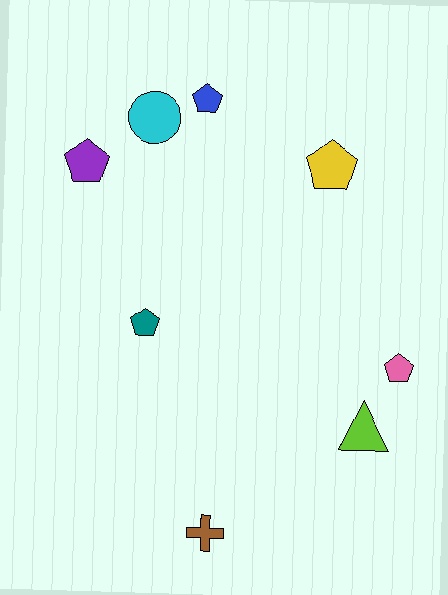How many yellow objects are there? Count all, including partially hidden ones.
There is 1 yellow object.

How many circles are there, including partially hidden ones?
There is 1 circle.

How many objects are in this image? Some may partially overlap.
There are 8 objects.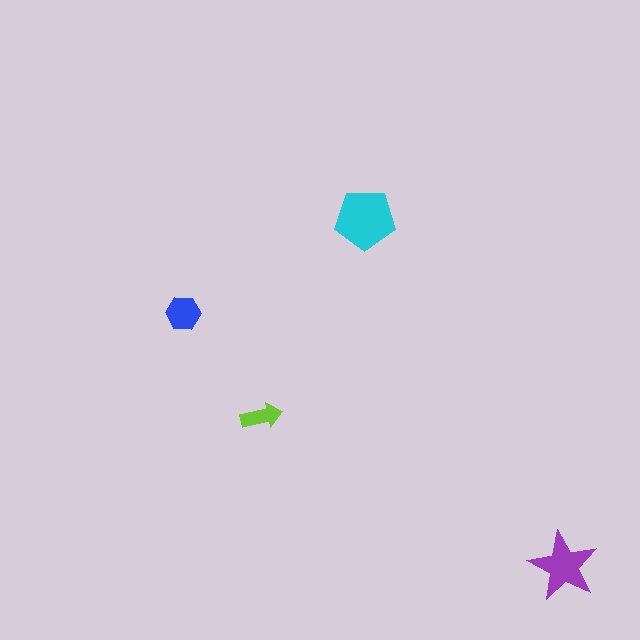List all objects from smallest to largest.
The lime arrow, the blue hexagon, the purple star, the cyan pentagon.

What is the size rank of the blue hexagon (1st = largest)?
3rd.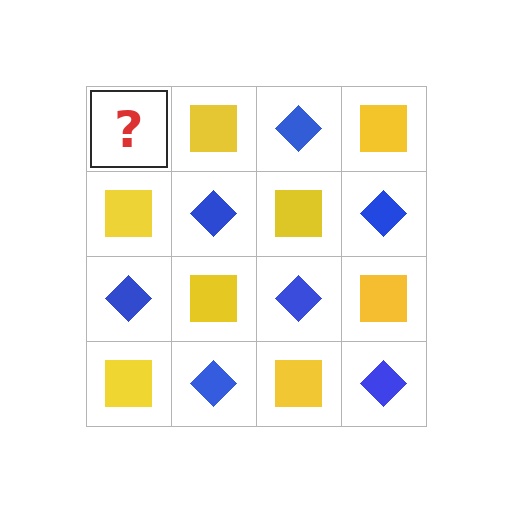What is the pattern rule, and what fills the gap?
The rule is that it alternates blue diamond and yellow square in a checkerboard pattern. The gap should be filled with a blue diamond.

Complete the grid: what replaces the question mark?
The question mark should be replaced with a blue diamond.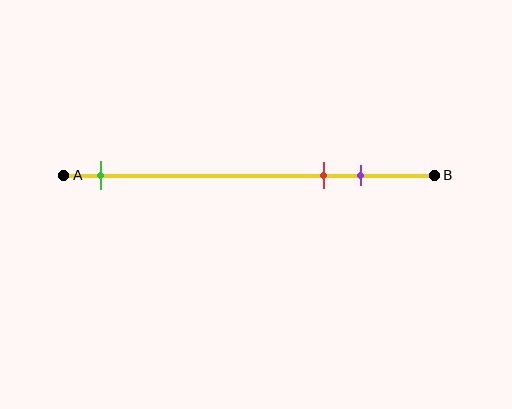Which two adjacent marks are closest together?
The red and purple marks are the closest adjacent pair.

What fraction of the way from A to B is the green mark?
The green mark is approximately 10% (0.1) of the way from A to B.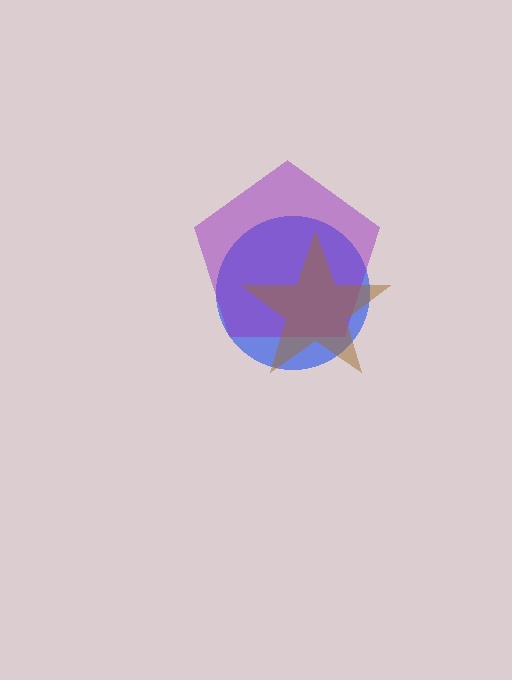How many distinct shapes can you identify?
There are 3 distinct shapes: a blue circle, a purple pentagon, a brown star.